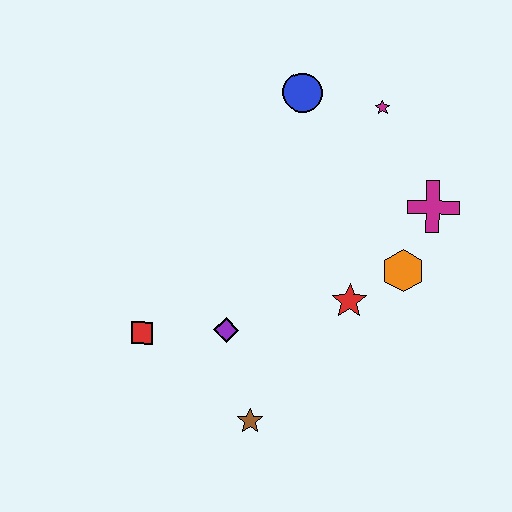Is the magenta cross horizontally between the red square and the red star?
No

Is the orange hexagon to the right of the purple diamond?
Yes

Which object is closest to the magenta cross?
The orange hexagon is closest to the magenta cross.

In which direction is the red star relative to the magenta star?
The red star is below the magenta star.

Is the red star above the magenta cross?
No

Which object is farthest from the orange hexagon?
The red square is farthest from the orange hexagon.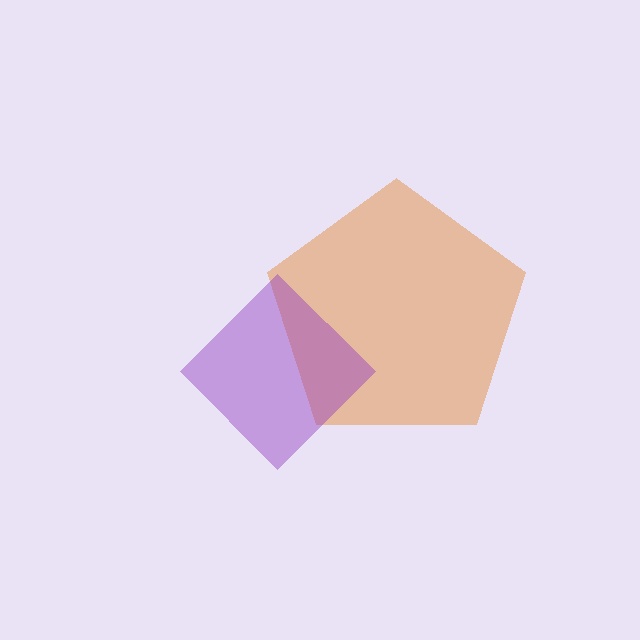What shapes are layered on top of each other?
The layered shapes are: an orange pentagon, a purple diamond.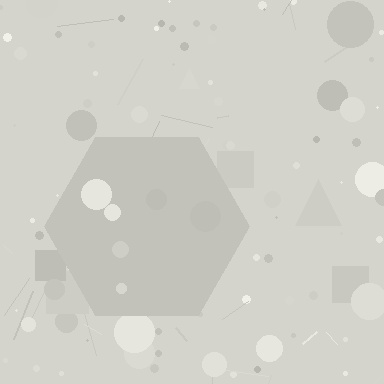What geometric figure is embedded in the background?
A hexagon is embedded in the background.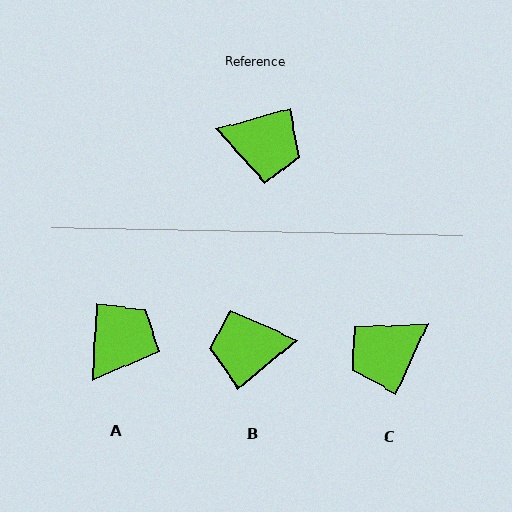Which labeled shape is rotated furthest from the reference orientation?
B, about 156 degrees away.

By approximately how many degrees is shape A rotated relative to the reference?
Approximately 72 degrees counter-clockwise.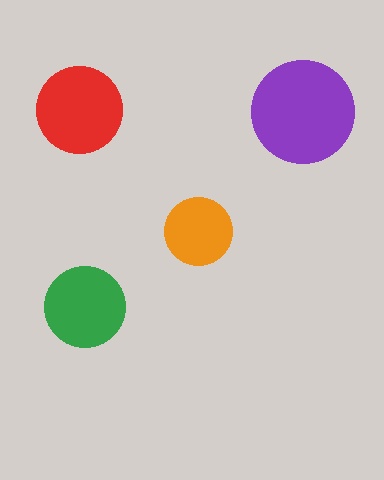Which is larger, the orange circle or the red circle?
The red one.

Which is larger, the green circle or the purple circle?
The purple one.